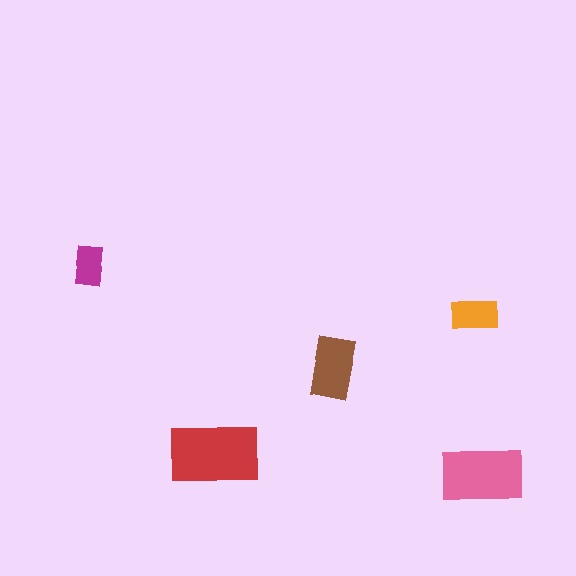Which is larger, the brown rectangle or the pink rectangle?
The pink one.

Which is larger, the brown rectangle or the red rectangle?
The red one.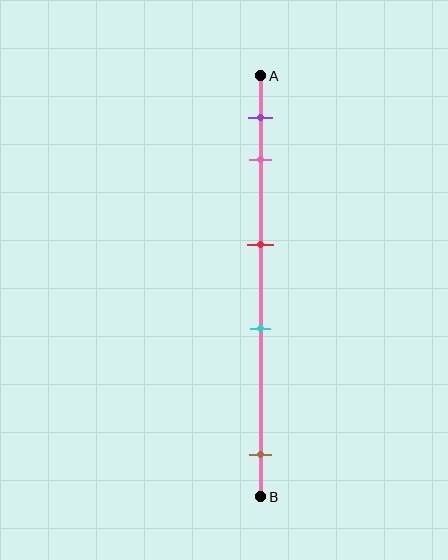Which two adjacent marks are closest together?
The purple and pink marks are the closest adjacent pair.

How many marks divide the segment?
There are 5 marks dividing the segment.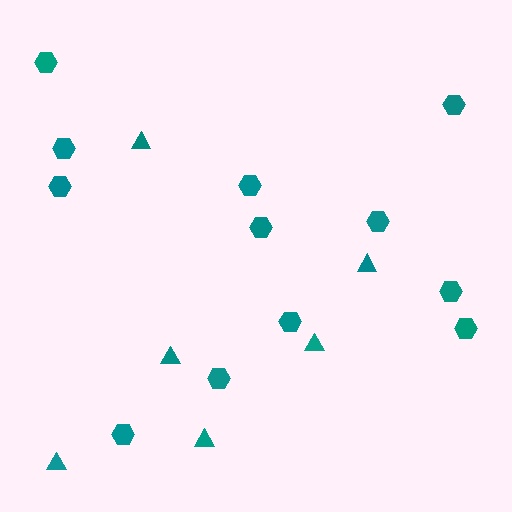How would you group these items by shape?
There are 2 groups: one group of triangles (6) and one group of hexagons (12).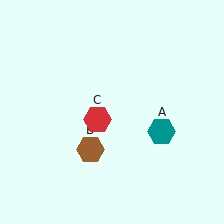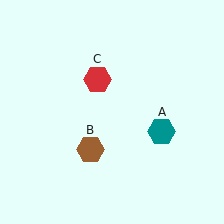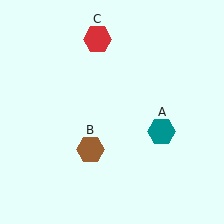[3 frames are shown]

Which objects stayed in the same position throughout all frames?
Teal hexagon (object A) and brown hexagon (object B) remained stationary.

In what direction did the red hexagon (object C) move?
The red hexagon (object C) moved up.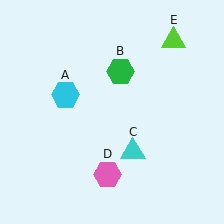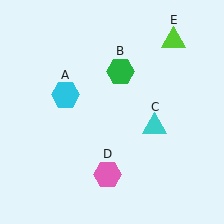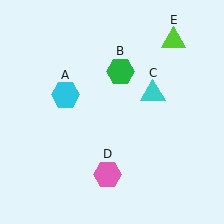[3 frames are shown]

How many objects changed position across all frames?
1 object changed position: cyan triangle (object C).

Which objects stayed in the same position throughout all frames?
Cyan hexagon (object A) and green hexagon (object B) and pink hexagon (object D) and lime triangle (object E) remained stationary.